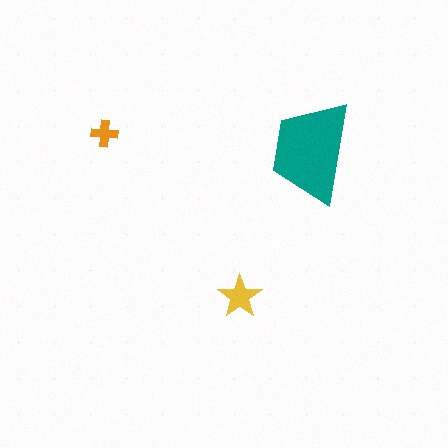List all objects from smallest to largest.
The orange cross, the yellow star, the teal trapezoid.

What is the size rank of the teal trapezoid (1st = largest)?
1st.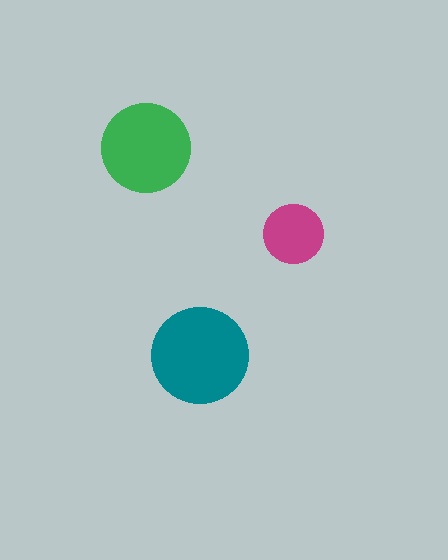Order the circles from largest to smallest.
the teal one, the green one, the magenta one.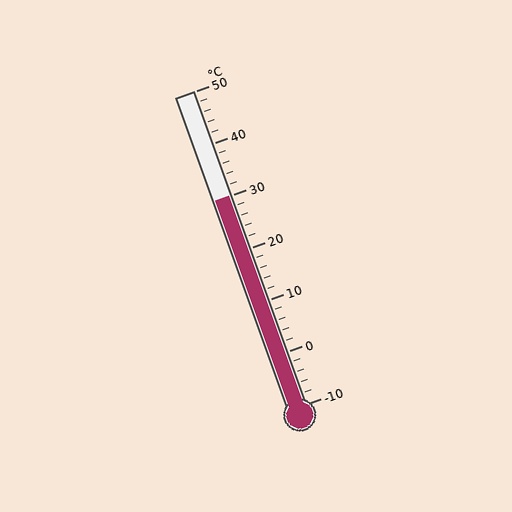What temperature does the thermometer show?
The thermometer shows approximately 30°C.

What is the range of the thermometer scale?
The thermometer scale ranges from -10°C to 50°C.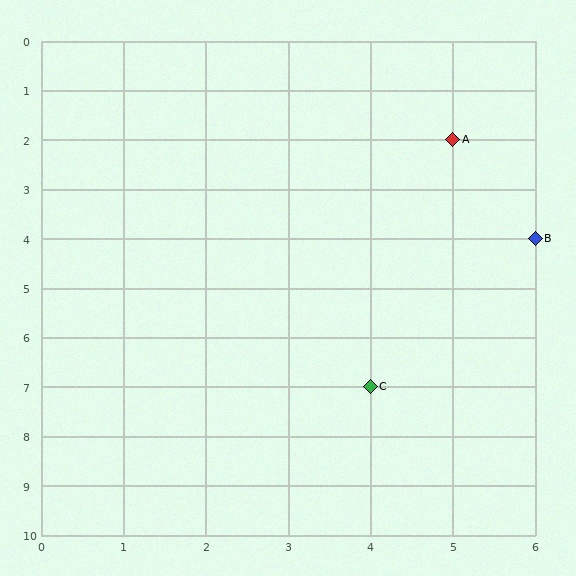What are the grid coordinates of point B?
Point B is at grid coordinates (6, 4).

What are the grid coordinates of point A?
Point A is at grid coordinates (5, 2).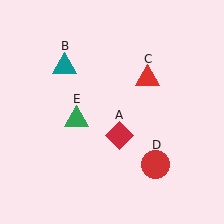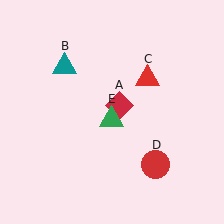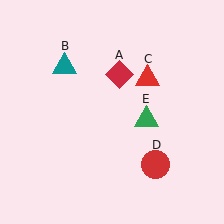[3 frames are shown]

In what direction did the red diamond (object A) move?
The red diamond (object A) moved up.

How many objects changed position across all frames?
2 objects changed position: red diamond (object A), green triangle (object E).